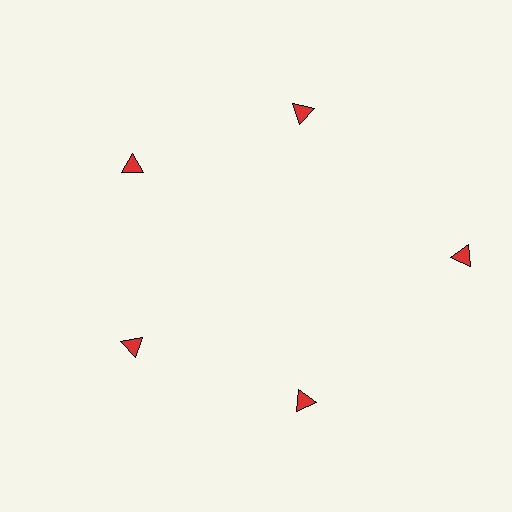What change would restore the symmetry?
The symmetry would be restored by moving it inward, back onto the ring so that all 5 triangles sit at equal angles and equal distance from the center.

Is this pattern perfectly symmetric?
No. The 5 red triangles are arranged in a ring, but one element near the 3 o'clock position is pushed outward from the center, breaking the 5-fold rotational symmetry.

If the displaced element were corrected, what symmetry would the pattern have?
It would have 5-fold rotational symmetry — the pattern would map onto itself every 72 degrees.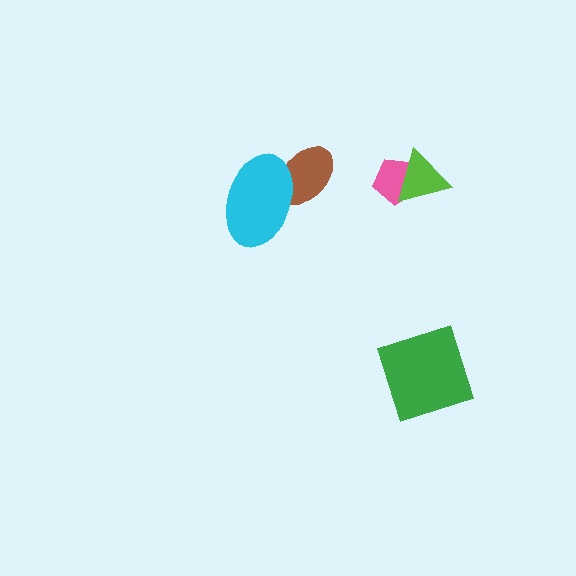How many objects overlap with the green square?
0 objects overlap with the green square.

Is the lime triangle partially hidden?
No, no other shape covers it.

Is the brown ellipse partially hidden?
Yes, it is partially covered by another shape.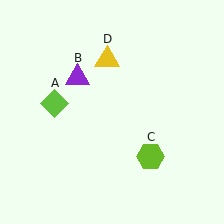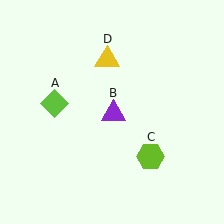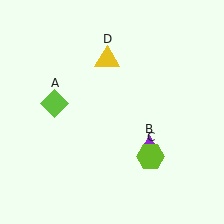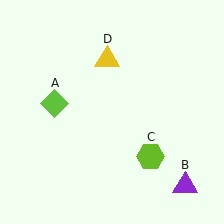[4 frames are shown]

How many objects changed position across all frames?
1 object changed position: purple triangle (object B).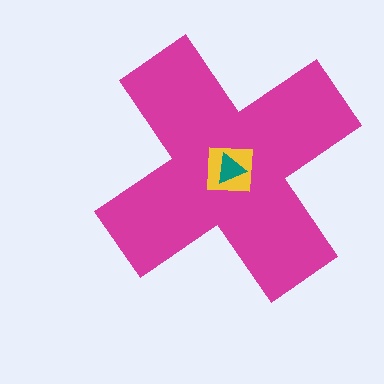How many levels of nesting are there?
3.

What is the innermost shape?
The teal triangle.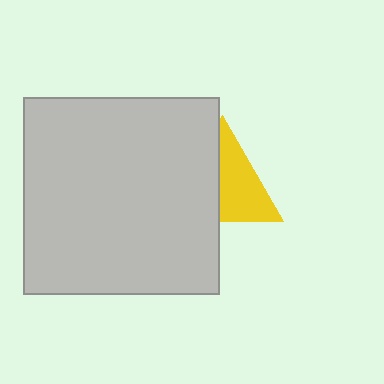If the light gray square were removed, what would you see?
You would see the complete yellow triangle.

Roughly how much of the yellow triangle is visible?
About half of it is visible (roughly 54%).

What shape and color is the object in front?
The object in front is a light gray square.